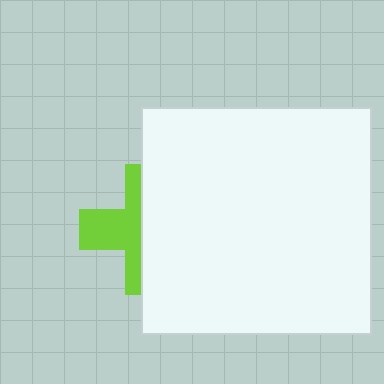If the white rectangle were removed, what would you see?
You would see the complete lime cross.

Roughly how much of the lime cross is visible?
A small part of it is visible (roughly 44%).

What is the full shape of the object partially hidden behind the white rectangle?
The partially hidden object is a lime cross.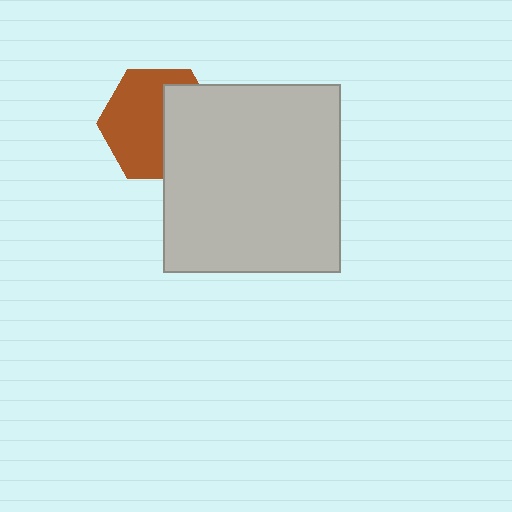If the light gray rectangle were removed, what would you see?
You would see the complete brown hexagon.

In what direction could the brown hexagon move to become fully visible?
The brown hexagon could move left. That would shift it out from behind the light gray rectangle entirely.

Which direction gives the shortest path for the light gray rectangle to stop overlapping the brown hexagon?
Moving right gives the shortest separation.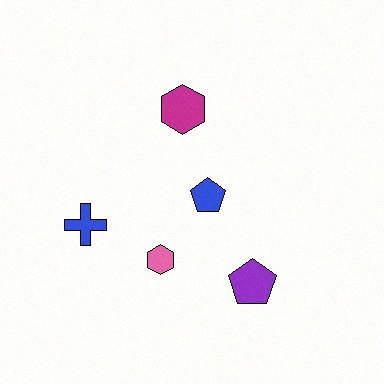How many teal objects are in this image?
There are no teal objects.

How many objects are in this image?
There are 5 objects.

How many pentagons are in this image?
There are 2 pentagons.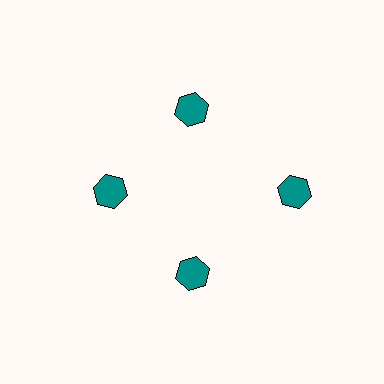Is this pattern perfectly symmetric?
No. The 4 teal hexagons are arranged in a ring, but one element near the 3 o'clock position is pushed outward from the center, breaking the 4-fold rotational symmetry.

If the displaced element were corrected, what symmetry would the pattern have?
It would have 4-fold rotational symmetry — the pattern would map onto itself every 90 degrees.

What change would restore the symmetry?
The symmetry would be restored by moving it inward, back onto the ring so that all 4 hexagons sit at equal angles and equal distance from the center.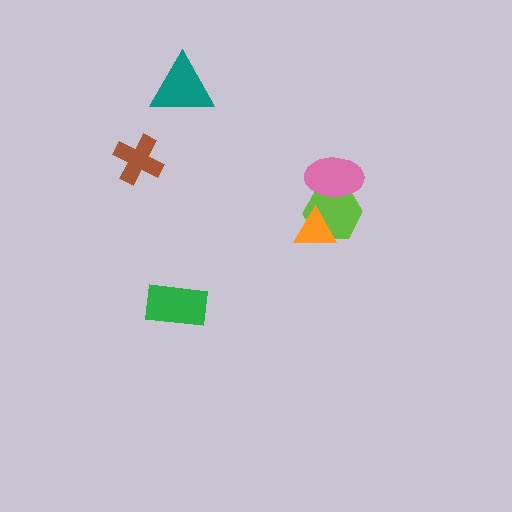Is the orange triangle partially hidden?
No, no other shape covers it.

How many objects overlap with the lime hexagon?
2 objects overlap with the lime hexagon.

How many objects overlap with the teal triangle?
0 objects overlap with the teal triangle.